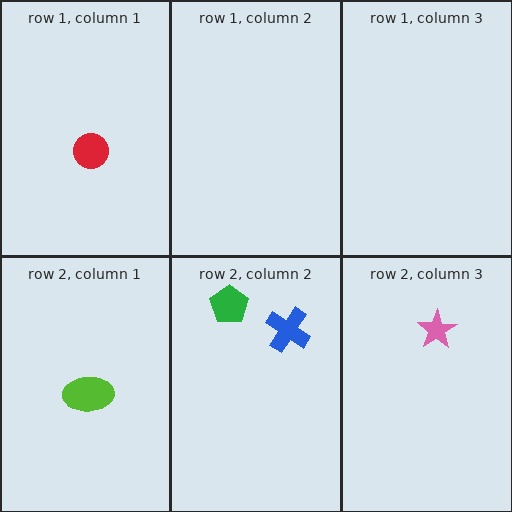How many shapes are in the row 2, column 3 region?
1.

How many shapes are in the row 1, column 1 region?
1.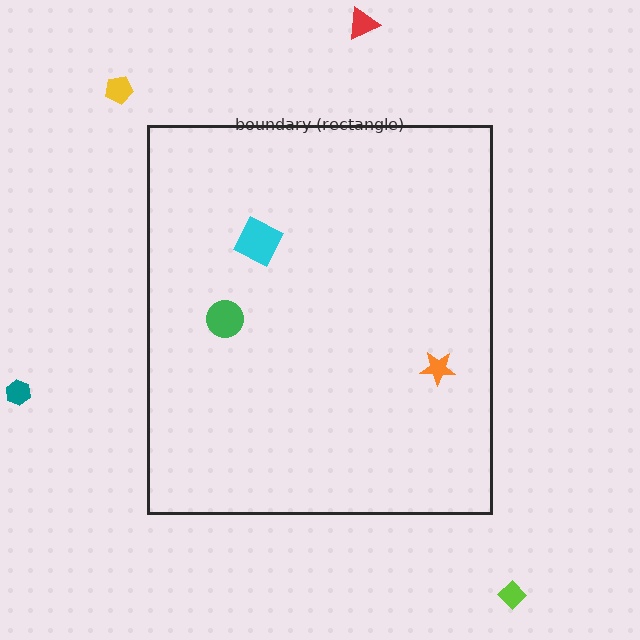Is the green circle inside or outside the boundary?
Inside.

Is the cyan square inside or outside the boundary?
Inside.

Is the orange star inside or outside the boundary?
Inside.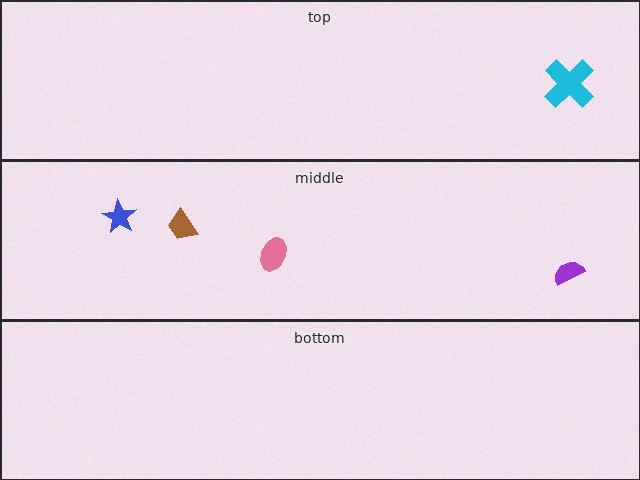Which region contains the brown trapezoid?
The middle region.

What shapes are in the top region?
The cyan cross.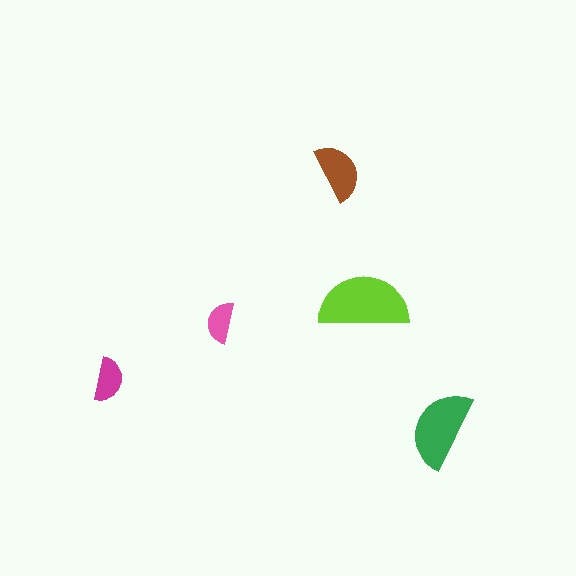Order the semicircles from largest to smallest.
the lime one, the green one, the brown one, the magenta one, the pink one.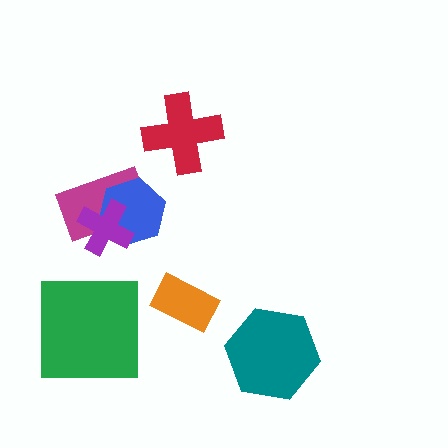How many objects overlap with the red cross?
0 objects overlap with the red cross.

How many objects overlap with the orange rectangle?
0 objects overlap with the orange rectangle.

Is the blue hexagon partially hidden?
Yes, it is partially covered by another shape.